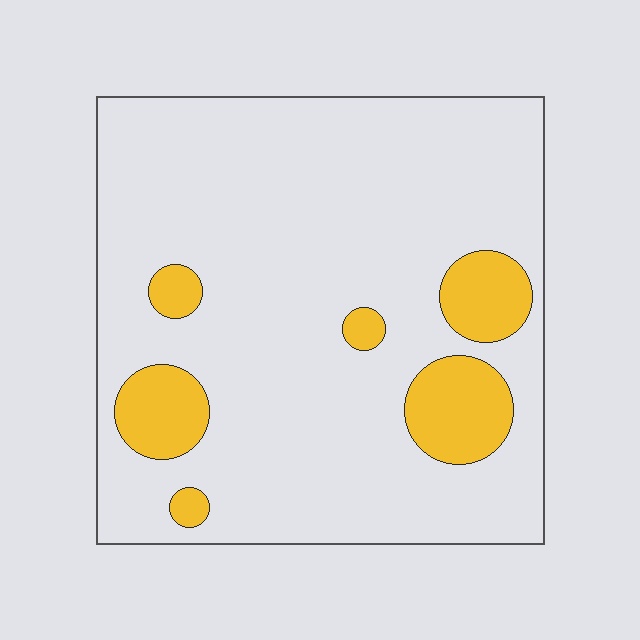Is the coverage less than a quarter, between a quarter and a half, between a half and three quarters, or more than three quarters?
Less than a quarter.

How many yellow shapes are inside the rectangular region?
6.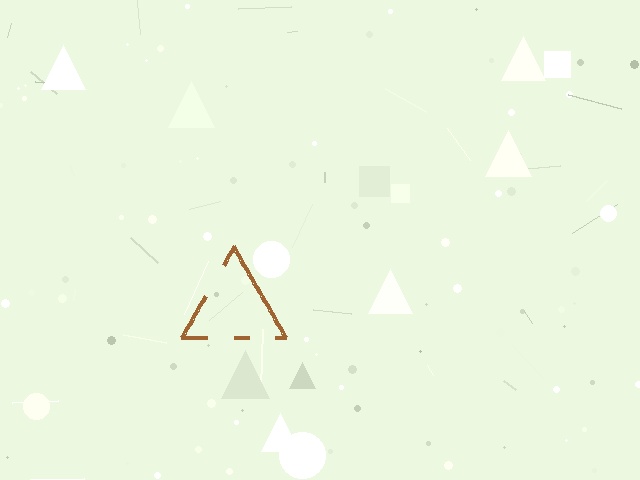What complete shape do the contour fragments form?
The contour fragments form a triangle.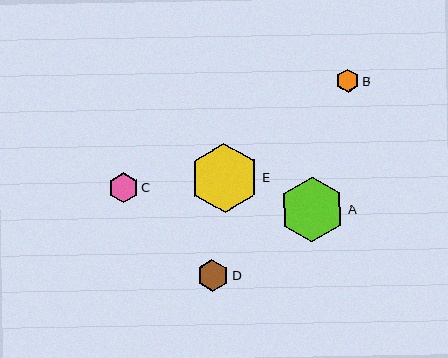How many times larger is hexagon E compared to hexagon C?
Hexagon E is approximately 2.3 times the size of hexagon C.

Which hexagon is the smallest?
Hexagon B is the smallest with a size of approximately 23 pixels.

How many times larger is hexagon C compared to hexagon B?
Hexagon C is approximately 1.3 times the size of hexagon B.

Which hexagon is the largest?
Hexagon E is the largest with a size of approximately 69 pixels.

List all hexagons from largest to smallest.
From largest to smallest: E, A, D, C, B.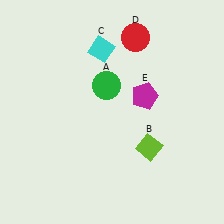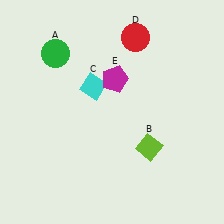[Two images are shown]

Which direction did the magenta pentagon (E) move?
The magenta pentagon (E) moved left.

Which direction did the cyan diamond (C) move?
The cyan diamond (C) moved down.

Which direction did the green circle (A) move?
The green circle (A) moved left.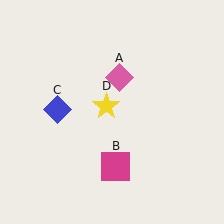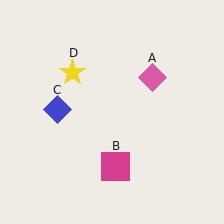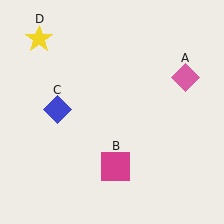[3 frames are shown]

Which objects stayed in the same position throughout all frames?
Magenta square (object B) and blue diamond (object C) remained stationary.